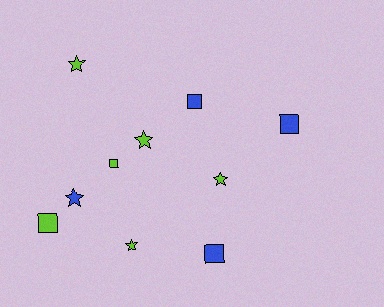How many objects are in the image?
There are 10 objects.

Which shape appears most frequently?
Star, with 5 objects.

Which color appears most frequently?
Lime, with 6 objects.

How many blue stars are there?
There is 1 blue star.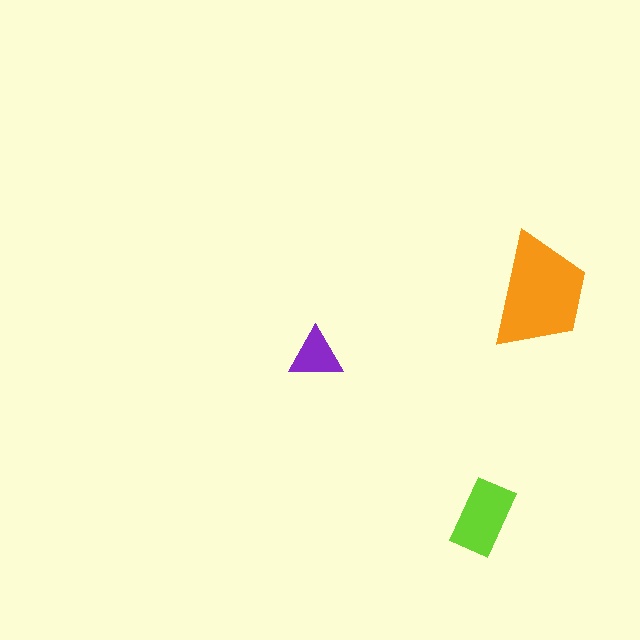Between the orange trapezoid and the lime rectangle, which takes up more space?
The orange trapezoid.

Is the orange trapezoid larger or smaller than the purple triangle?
Larger.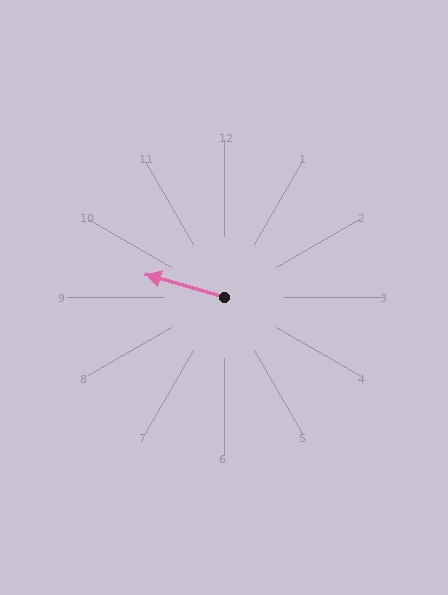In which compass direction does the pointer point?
West.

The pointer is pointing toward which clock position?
Roughly 10 o'clock.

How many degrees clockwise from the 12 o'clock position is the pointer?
Approximately 286 degrees.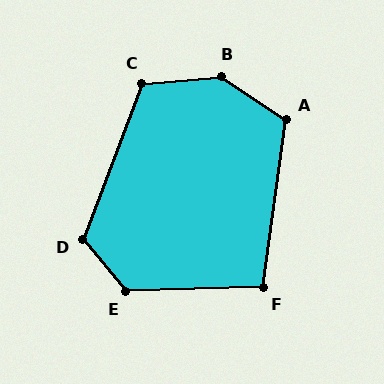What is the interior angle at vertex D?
Approximately 119 degrees (obtuse).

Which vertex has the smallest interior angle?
F, at approximately 99 degrees.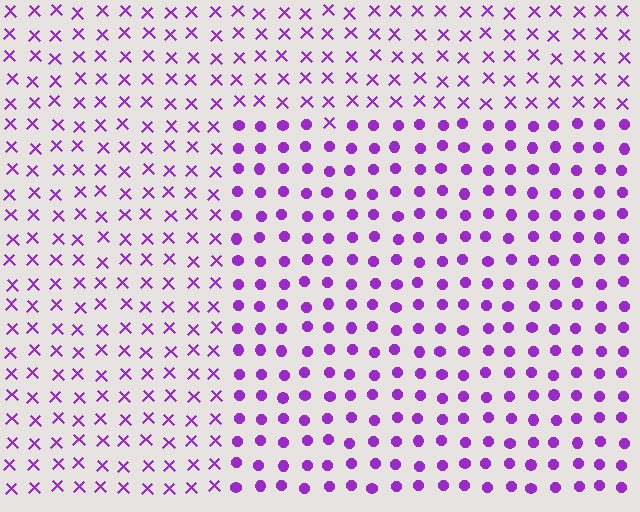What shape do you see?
I see a rectangle.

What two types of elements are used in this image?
The image uses circles inside the rectangle region and X marks outside it.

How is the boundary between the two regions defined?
The boundary is defined by a change in element shape: circles inside vs. X marks outside. All elements share the same color and spacing.